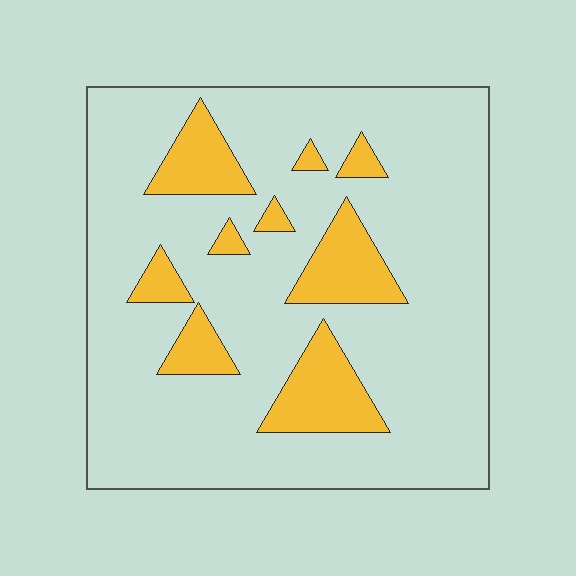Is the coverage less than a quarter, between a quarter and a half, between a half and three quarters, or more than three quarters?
Less than a quarter.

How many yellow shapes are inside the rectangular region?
9.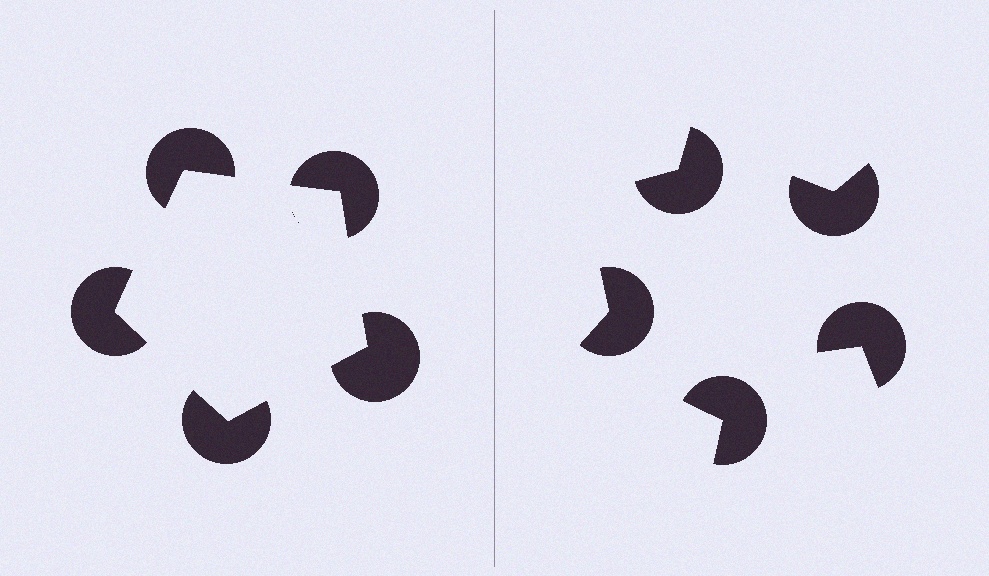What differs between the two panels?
The pac-man discs are positioned identically on both sides; only the wedge orientations differ. On the left they align to a pentagon; on the right they are misaligned.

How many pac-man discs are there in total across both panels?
10 — 5 on each side.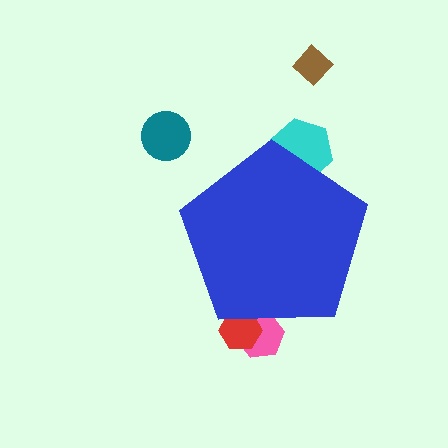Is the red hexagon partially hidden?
Yes, the red hexagon is partially hidden behind the blue pentagon.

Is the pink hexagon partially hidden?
Yes, the pink hexagon is partially hidden behind the blue pentagon.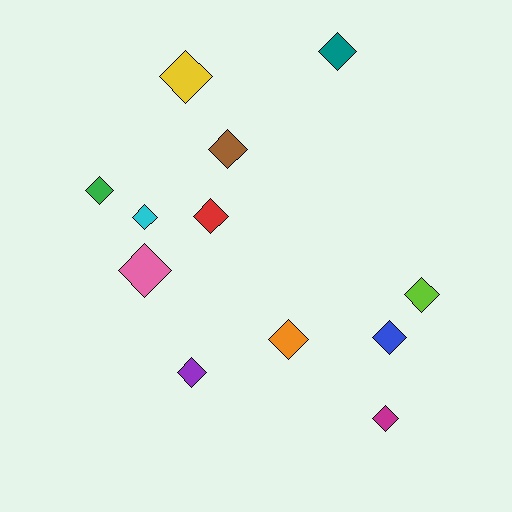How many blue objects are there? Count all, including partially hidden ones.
There is 1 blue object.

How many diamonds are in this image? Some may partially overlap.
There are 12 diamonds.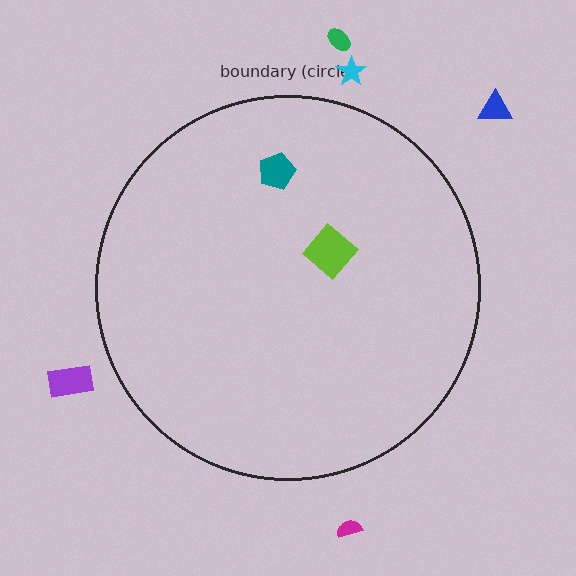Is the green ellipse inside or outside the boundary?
Outside.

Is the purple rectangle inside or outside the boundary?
Outside.